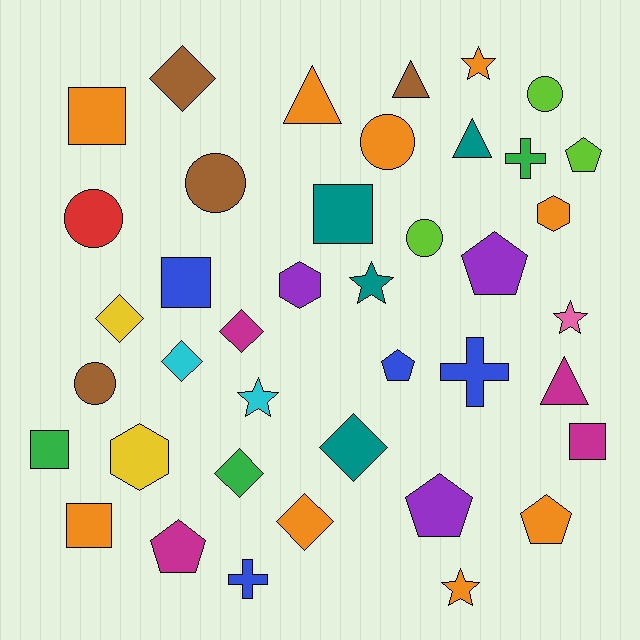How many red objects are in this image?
There is 1 red object.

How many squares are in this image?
There are 6 squares.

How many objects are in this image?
There are 40 objects.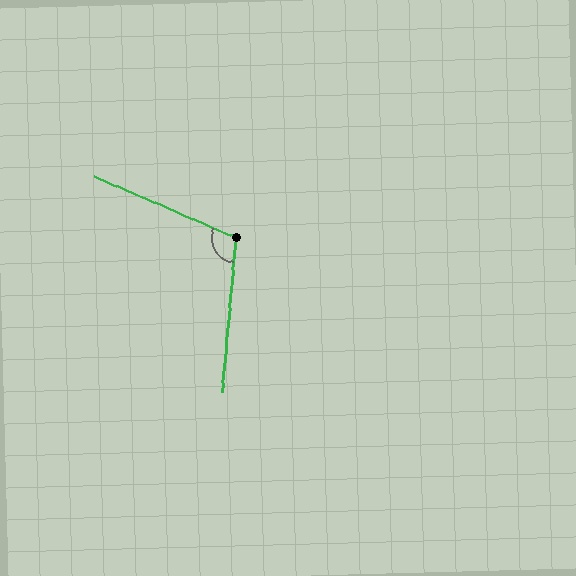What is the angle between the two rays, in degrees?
Approximately 108 degrees.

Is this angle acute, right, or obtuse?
It is obtuse.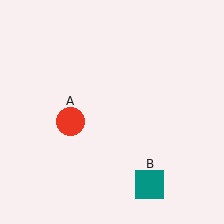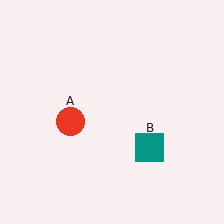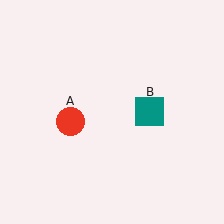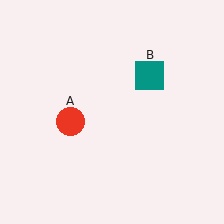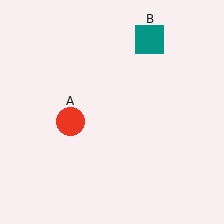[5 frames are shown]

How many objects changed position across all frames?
1 object changed position: teal square (object B).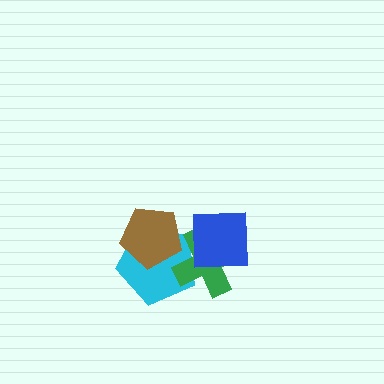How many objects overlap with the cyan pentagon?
3 objects overlap with the cyan pentagon.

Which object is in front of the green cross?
The blue square is in front of the green cross.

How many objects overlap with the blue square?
2 objects overlap with the blue square.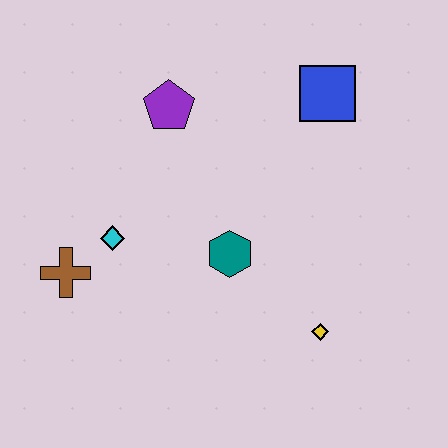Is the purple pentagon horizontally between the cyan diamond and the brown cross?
No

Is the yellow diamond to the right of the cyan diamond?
Yes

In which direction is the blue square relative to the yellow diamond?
The blue square is above the yellow diamond.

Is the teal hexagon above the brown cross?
Yes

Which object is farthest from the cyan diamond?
The blue square is farthest from the cyan diamond.